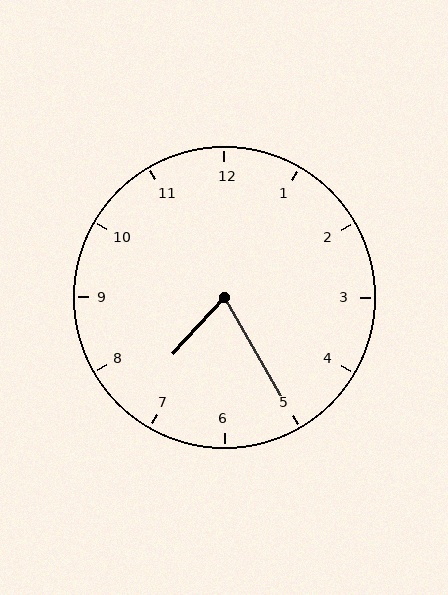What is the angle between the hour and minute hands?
Approximately 72 degrees.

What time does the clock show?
7:25.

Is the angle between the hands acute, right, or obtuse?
It is acute.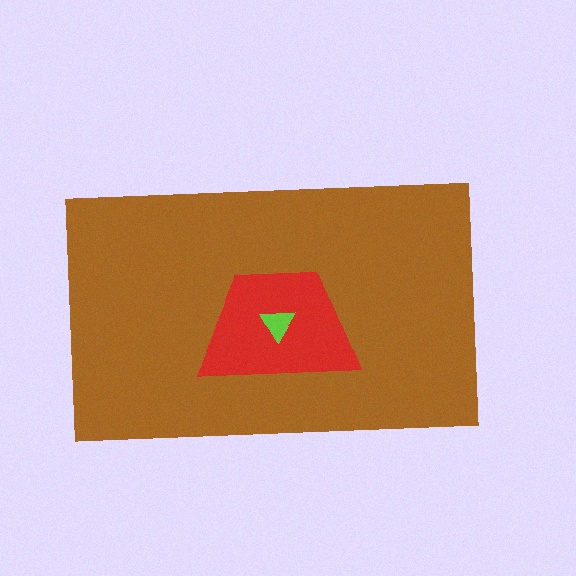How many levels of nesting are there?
3.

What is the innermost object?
The lime triangle.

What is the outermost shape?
The brown rectangle.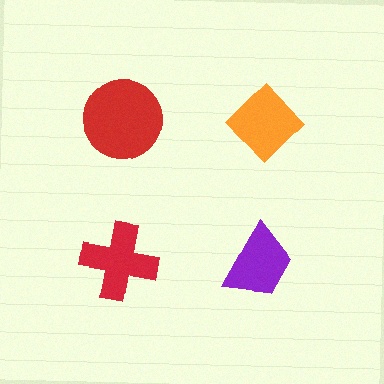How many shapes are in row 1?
2 shapes.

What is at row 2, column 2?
A purple trapezoid.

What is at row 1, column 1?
A red circle.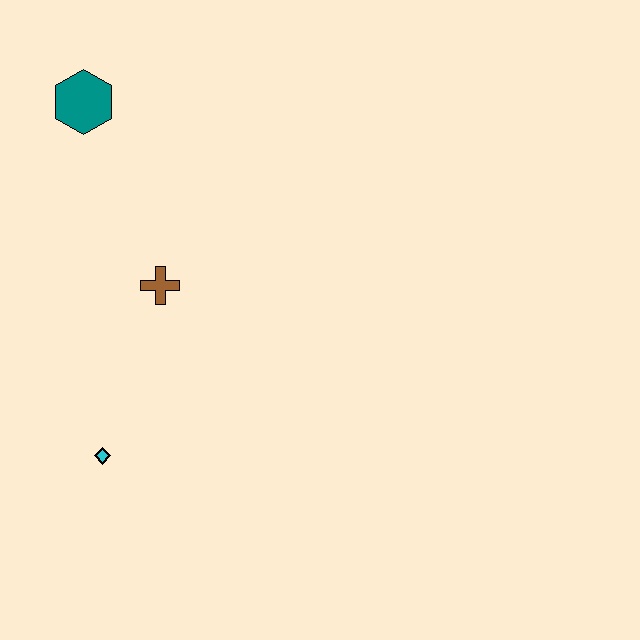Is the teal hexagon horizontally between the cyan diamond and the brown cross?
No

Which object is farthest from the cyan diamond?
The teal hexagon is farthest from the cyan diamond.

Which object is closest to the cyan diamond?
The brown cross is closest to the cyan diamond.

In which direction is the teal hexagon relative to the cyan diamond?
The teal hexagon is above the cyan diamond.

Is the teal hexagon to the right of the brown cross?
No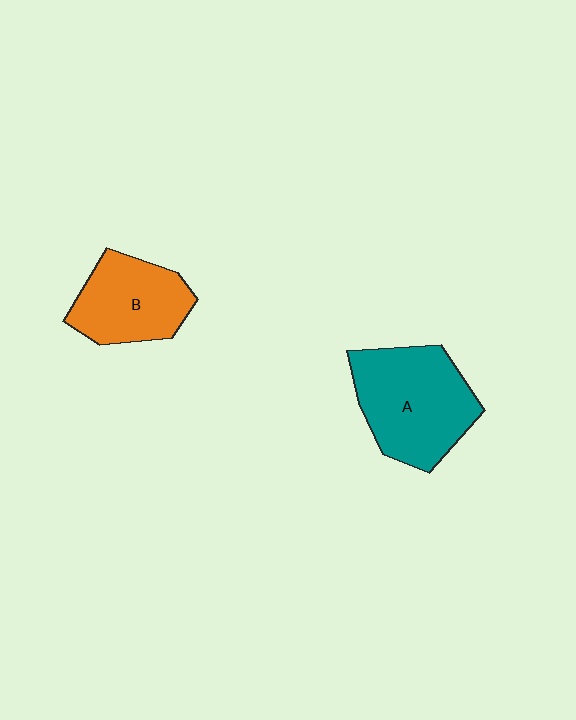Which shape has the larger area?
Shape A (teal).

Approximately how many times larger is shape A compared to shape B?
Approximately 1.3 times.